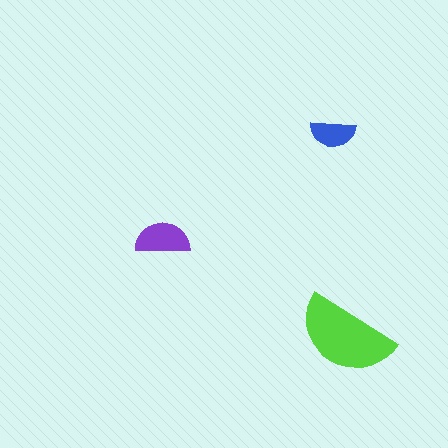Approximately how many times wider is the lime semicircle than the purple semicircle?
About 2 times wider.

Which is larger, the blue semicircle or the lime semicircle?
The lime one.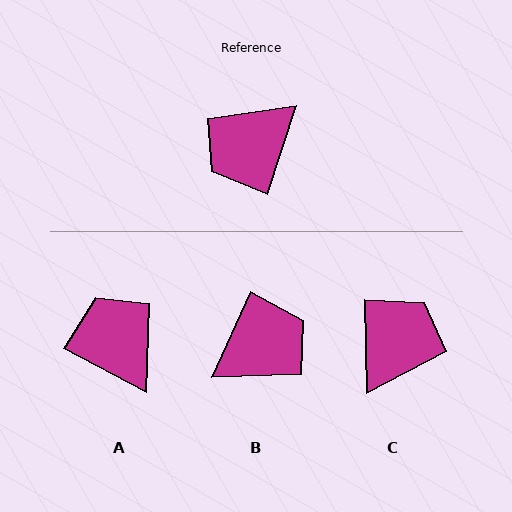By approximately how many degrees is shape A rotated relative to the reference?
Approximately 100 degrees clockwise.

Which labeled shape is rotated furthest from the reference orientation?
B, about 174 degrees away.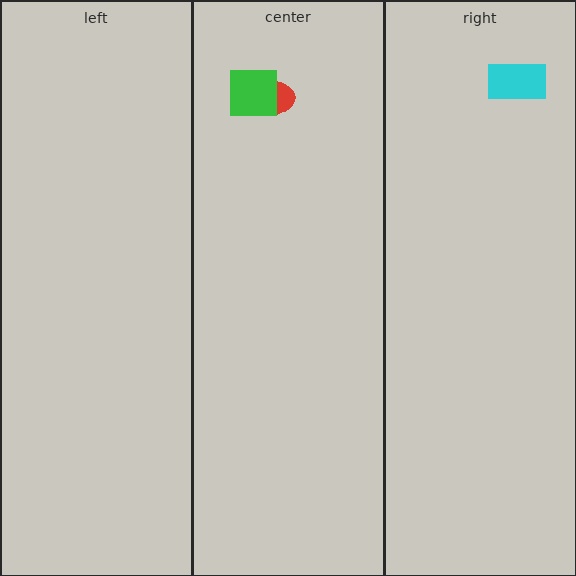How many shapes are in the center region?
2.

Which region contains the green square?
The center region.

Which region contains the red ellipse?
The center region.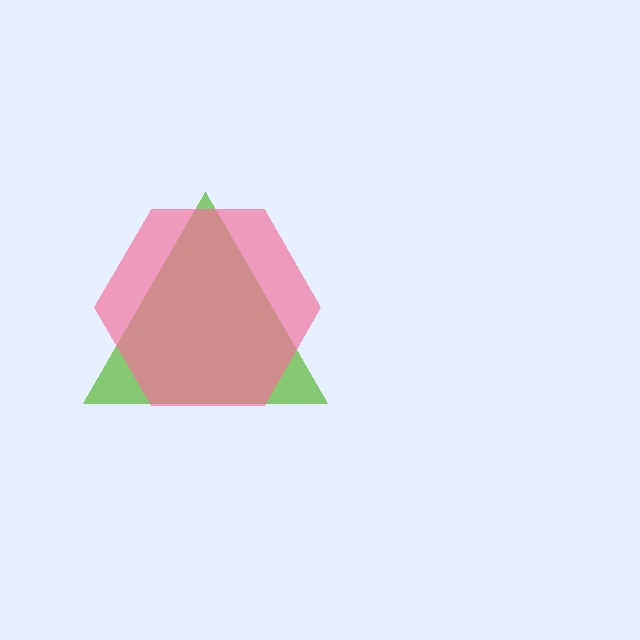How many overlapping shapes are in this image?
There are 2 overlapping shapes in the image.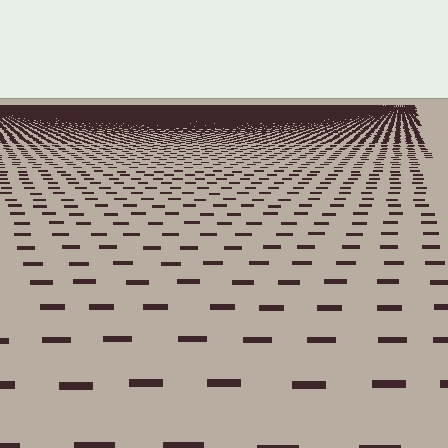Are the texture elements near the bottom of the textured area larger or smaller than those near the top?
Larger. Near the bottom, elements are closer to the viewer and appear at a bigger on-screen size.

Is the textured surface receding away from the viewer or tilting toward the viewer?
The surface is receding away from the viewer. Texture elements get smaller and denser toward the top.